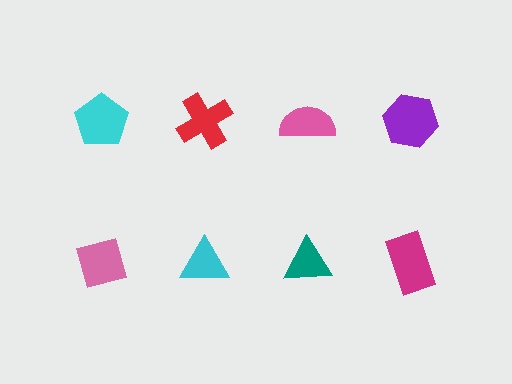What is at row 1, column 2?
A red cross.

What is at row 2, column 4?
A magenta rectangle.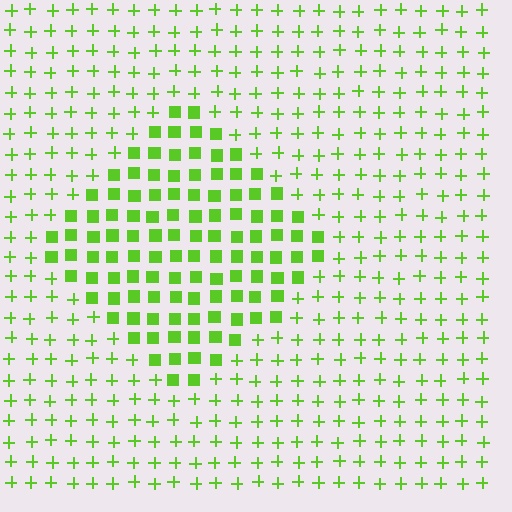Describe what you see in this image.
The image is filled with small lime elements arranged in a uniform grid. A diamond-shaped region contains squares, while the surrounding area contains plus signs. The boundary is defined purely by the change in element shape.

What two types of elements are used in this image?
The image uses squares inside the diamond region and plus signs outside it.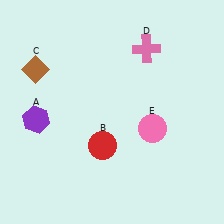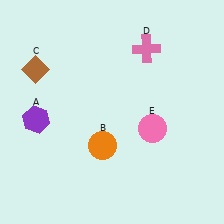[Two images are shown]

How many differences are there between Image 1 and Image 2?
There is 1 difference between the two images.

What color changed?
The circle (B) changed from red in Image 1 to orange in Image 2.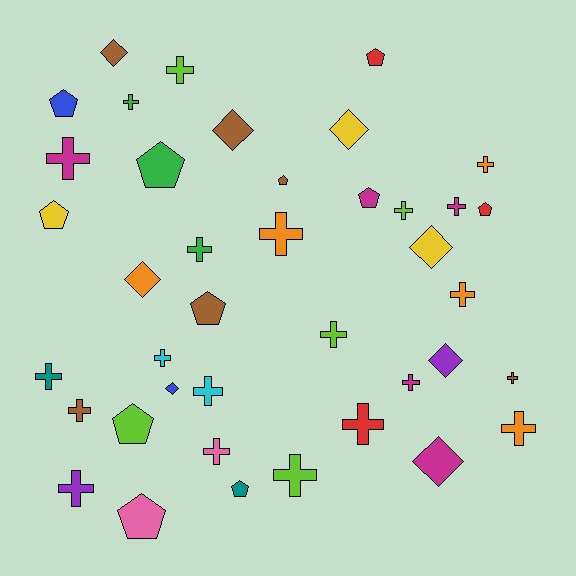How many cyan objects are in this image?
There are 2 cyan objects.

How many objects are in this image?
There are 40 objects.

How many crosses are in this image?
There are 21 crosses.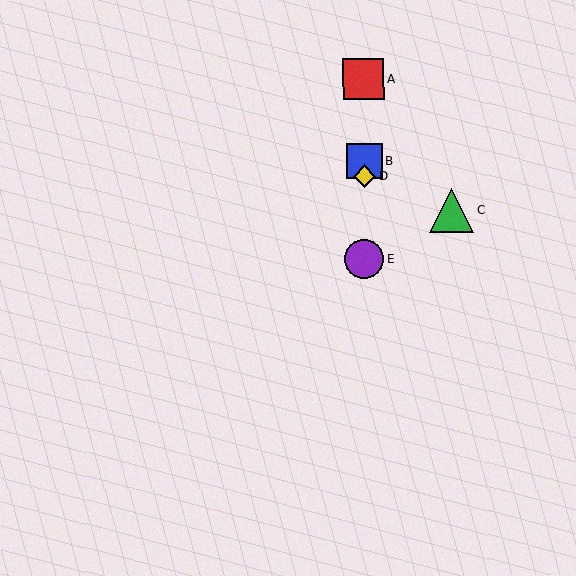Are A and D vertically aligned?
Yes, both are at x≈364.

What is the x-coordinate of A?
Object A is at x≈364.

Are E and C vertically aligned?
No, E is at x≈364 and C is at x≈452.